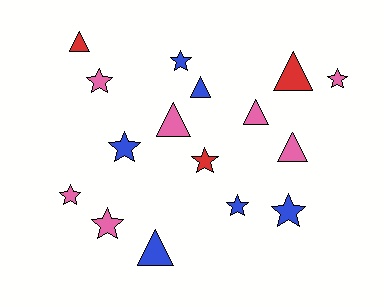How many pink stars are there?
There are 4 pink stars.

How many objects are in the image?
There are 16 objects.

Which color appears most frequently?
Pink, with 7 objects.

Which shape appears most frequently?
Star, with 9 objects.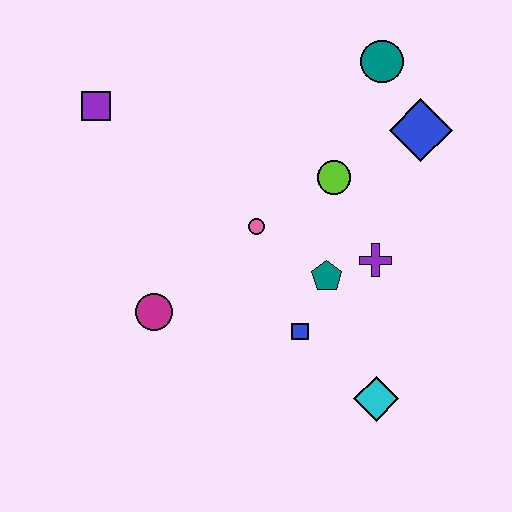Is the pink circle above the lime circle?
No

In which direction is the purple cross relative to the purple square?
The purple cross is to the right of the purple square.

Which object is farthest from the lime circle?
The purple square is farthest from the lime circle.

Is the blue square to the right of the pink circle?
Yes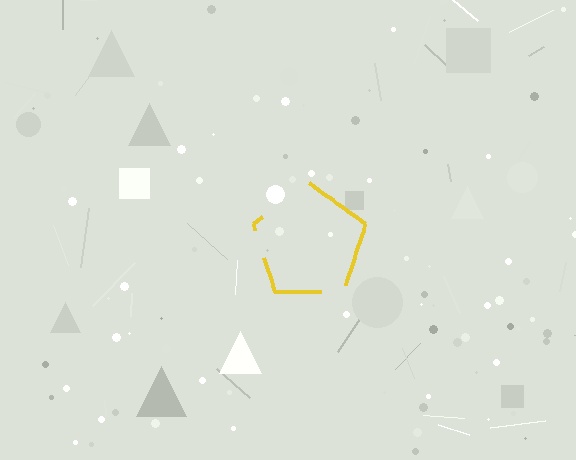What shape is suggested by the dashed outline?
The dashed outline suggests a pentagon.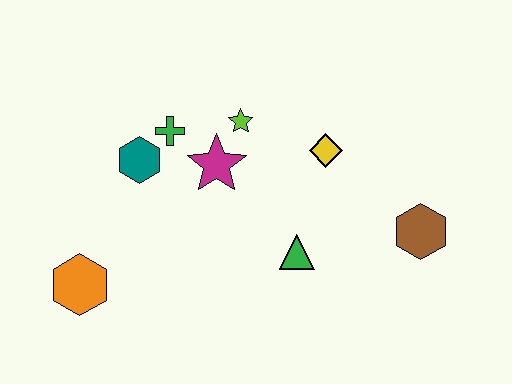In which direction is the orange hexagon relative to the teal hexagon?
The orange hexagon is below the teal hexagon.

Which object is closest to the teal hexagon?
The green cross is closest to the teal hexagon.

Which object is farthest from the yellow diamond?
The orange hexagon is farthest from the yellow diamond.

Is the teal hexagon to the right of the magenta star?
No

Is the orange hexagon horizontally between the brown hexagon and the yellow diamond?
No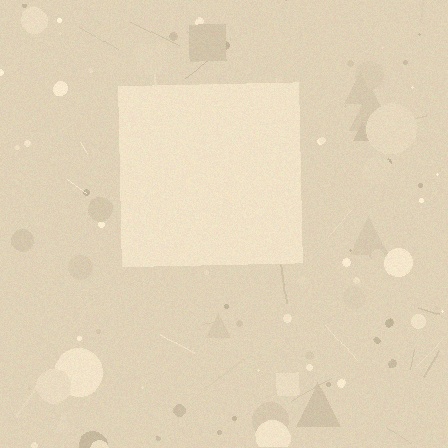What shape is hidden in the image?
A square is hidden in the image.